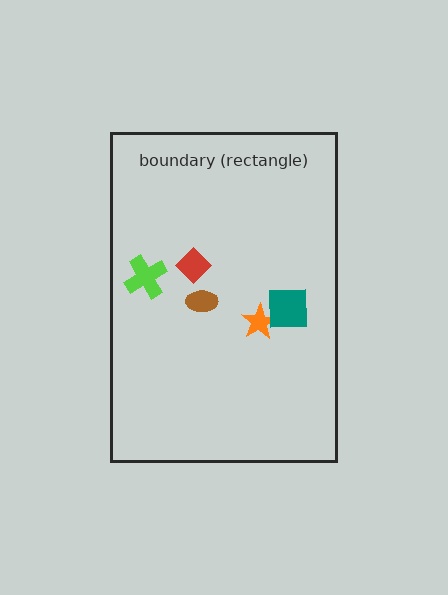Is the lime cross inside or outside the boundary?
Inside.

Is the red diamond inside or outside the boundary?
Inside.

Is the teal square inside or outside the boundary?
Inside.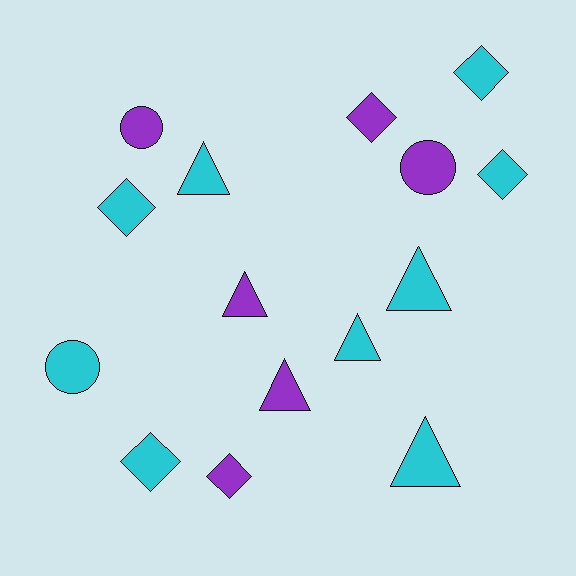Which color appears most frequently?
Cyan, with 9 objects.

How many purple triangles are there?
There are 2 purple triangles.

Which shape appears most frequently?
Triangle, with 6 objects.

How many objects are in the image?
There are 15 objects.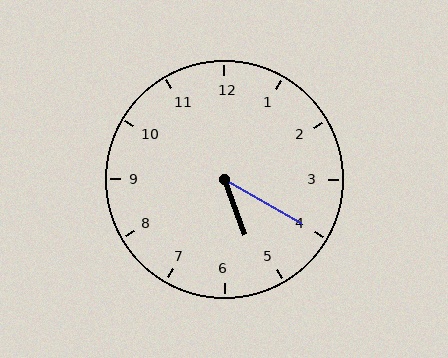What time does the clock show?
5:20.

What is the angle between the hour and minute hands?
Approximately 40 degrees.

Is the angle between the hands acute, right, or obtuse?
It is acute.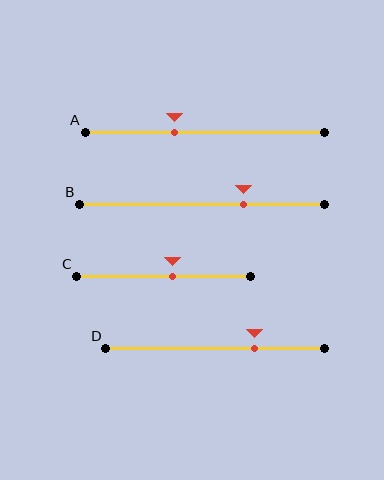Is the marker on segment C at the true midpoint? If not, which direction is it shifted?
No, the marker on segment C is shifted to the right by about 5% of the segment length.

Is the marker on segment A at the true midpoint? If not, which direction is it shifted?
No, the marker on segment A is shifted to the left by about 13% of the segment length.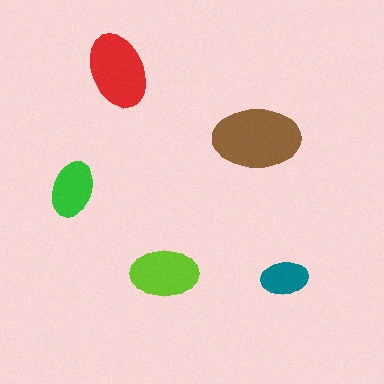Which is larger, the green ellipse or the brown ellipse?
The brown one.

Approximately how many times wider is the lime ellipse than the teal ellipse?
About 1.5 times wider.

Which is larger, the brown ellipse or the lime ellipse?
The brown one.